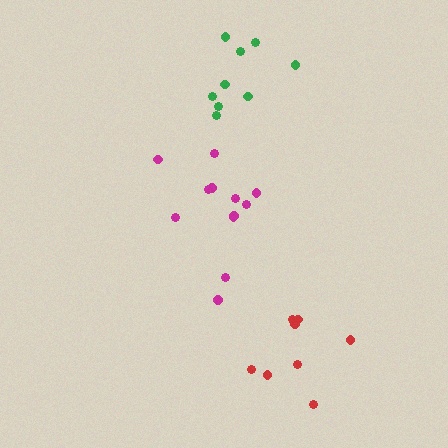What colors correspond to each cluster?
The clusters are colored: red, magenta, green.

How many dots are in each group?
Group 1: 8 dots, Group 2: 12 dots, Group 3: 9 dots (29 total).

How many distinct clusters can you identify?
There are 3 distinct clusters.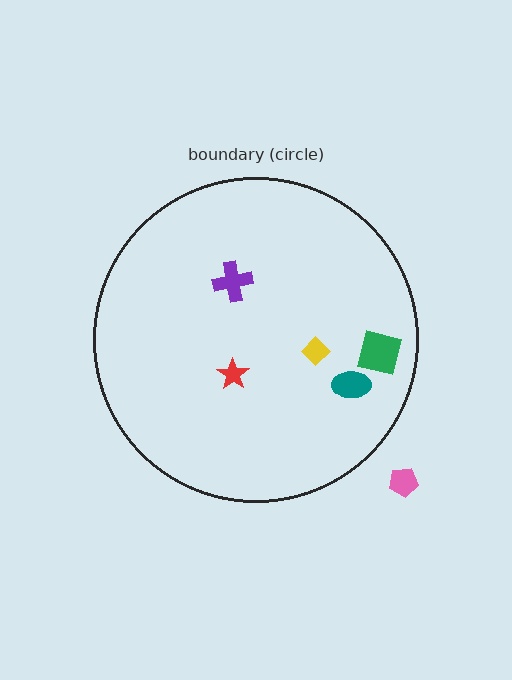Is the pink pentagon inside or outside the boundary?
Outside.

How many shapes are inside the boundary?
5 inside, 1 outside.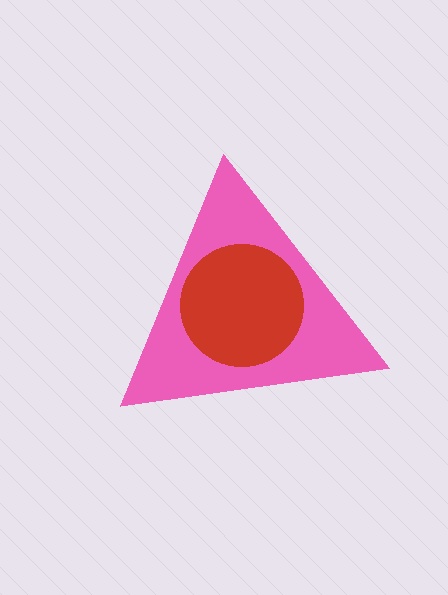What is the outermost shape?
The pink triangle.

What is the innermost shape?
The red circle.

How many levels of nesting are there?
2.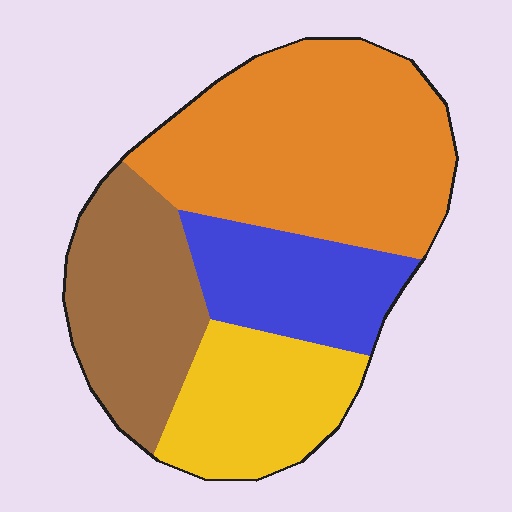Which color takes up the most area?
Orange, at roughly 40%.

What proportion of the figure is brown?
Brown takes up about one quarter (1/4) of the figure.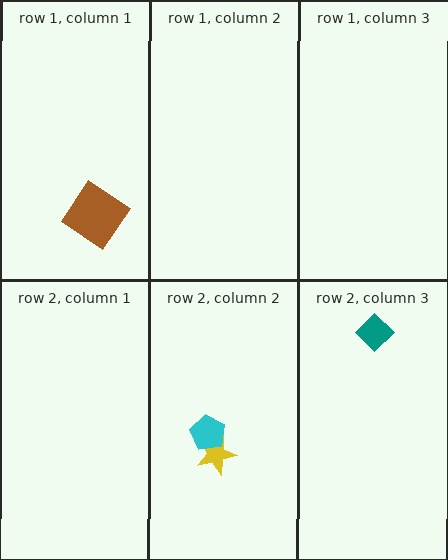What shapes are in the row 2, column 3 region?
The teal diamond.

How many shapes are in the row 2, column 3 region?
1.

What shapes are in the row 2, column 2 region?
The yellow star, the cyan pentagon.